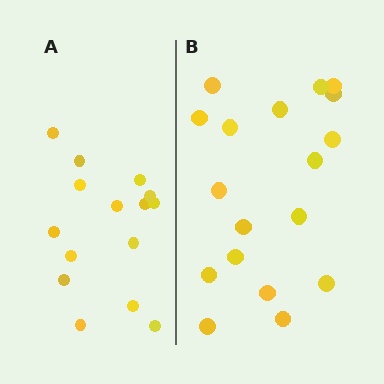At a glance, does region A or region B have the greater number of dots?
Region B (the right region) has more dots.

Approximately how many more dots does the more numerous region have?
Region B has just a few more — roughly 2 or 3 more dots than region A.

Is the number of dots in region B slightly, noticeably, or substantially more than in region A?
Region B has only slightly more — the two regions are fairly close. The ratio is roughly 1.2 to 1.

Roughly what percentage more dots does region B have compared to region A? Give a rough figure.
About 20% more.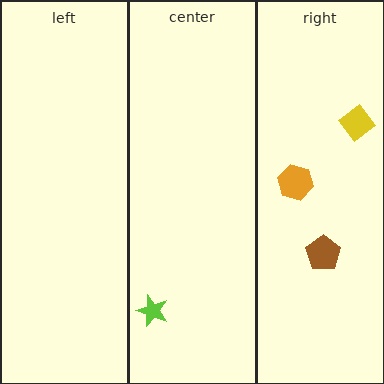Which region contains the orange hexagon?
The right region.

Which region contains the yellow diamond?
The right region.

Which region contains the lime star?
The center region.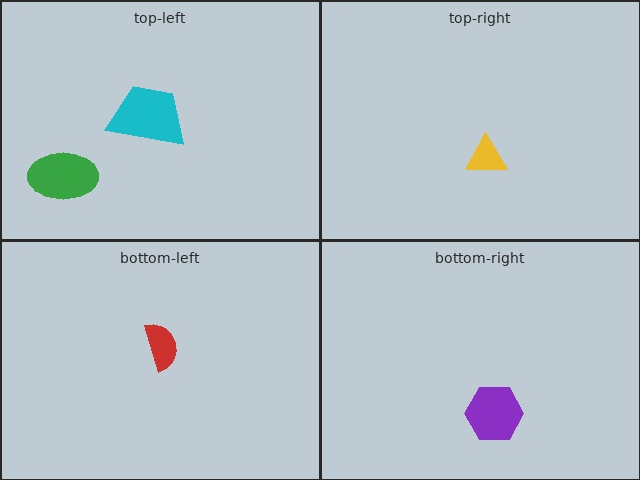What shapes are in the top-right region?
The yellow triangle.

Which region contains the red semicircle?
The bottom-left region.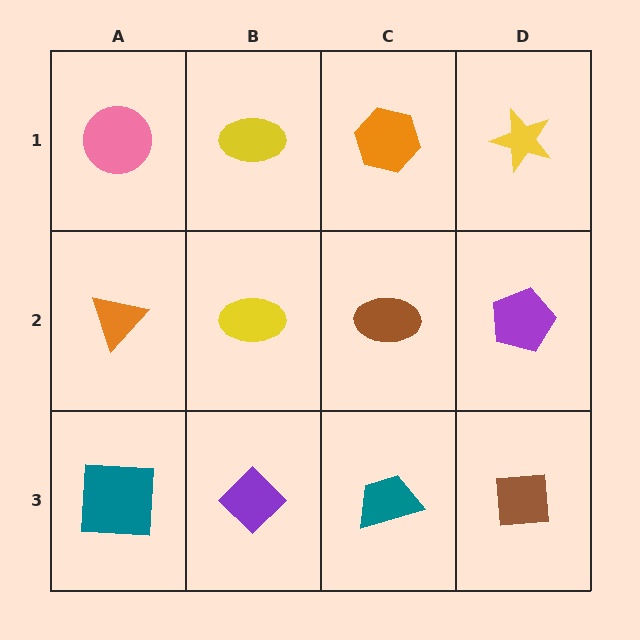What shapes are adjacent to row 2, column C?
An orange hexagon (row 1, column C), a teal trapezoid (row 3, column C), a yellow ellipse (row 2, column B), a purple pentagon (row 2, column D).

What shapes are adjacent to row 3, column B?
A yellow ellipse (row 2, column B), a teal square (row 3, column A), a teal trapezoid (row 3, column C).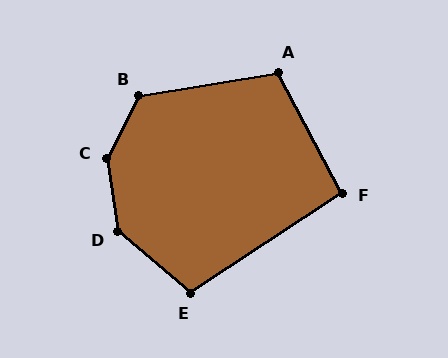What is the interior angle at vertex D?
Approximately 138 degrees (obtuse).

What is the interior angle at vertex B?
Approximately 127 degrees (obtuse).